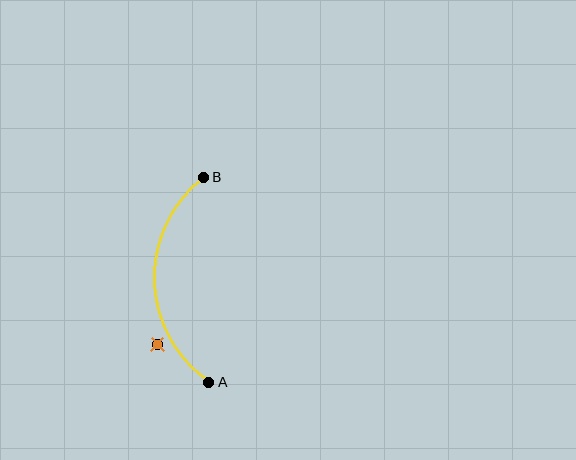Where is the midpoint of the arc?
The arc midpoint is the point on the curve farthest from the straight line joining A and B. It sits to the left of that line.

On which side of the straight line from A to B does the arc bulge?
The arc bulges to the left of the straight line connecting A and B.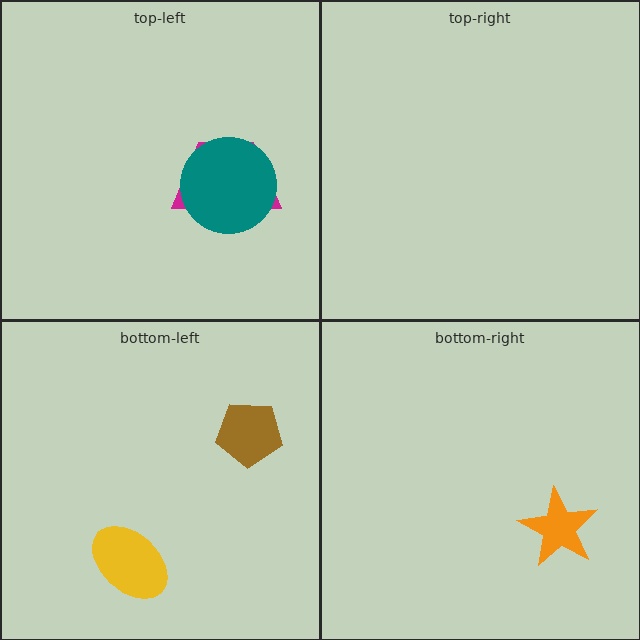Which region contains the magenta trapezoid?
The top-left region.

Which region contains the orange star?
The bottom-right region.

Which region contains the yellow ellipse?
The bottom-left region.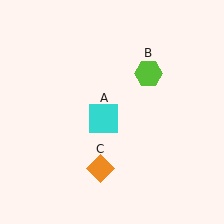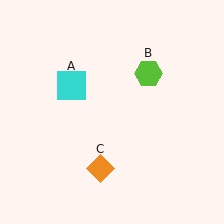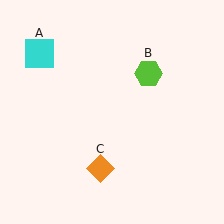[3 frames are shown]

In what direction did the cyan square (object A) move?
The cyan square (object A) moved up and to the left.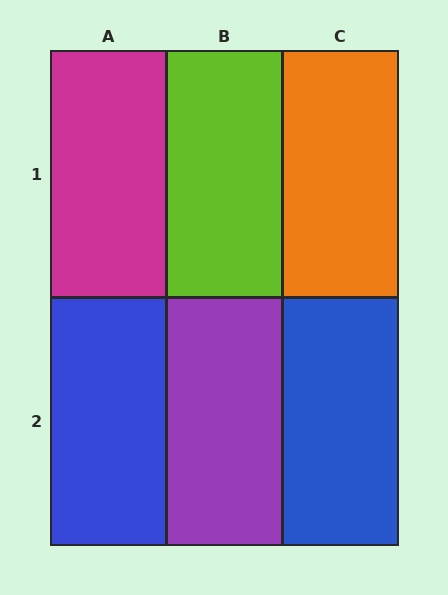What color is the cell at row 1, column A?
Magenta.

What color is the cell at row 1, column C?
Orange.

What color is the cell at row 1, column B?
Lime.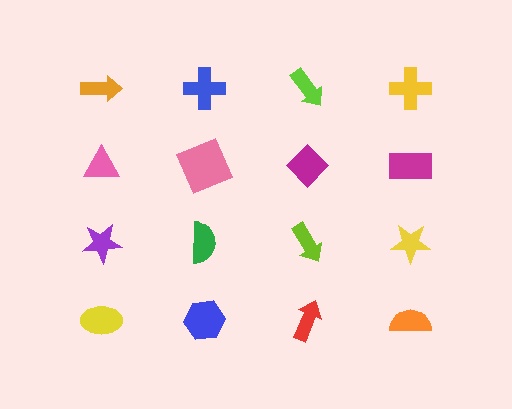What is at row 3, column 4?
A yellow star.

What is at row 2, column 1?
A pink triangle.